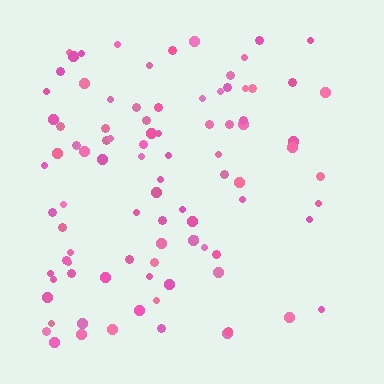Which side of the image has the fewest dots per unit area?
The right.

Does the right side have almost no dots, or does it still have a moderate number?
Still a moderate number, just noticeably fewer than the left.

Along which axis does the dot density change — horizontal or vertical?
Horizontal.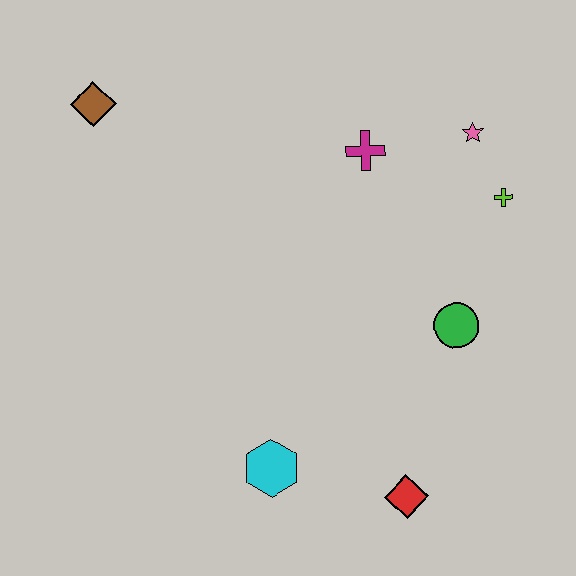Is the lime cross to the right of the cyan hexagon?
Yes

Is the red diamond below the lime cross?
Yes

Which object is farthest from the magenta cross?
The red diamond is farthest from the magenta cross.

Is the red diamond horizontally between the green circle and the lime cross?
No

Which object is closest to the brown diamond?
The magenta cross is closest to the brown diamond.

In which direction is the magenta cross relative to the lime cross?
The magenta cross is to the left of the lime cross.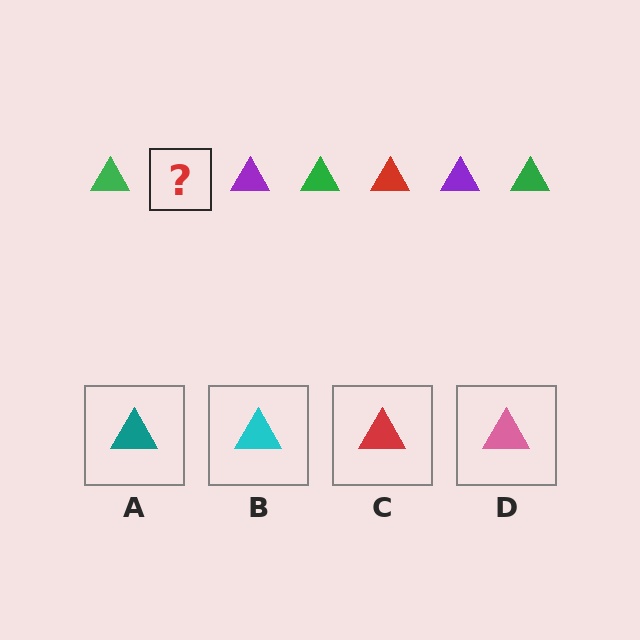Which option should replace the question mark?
Option C.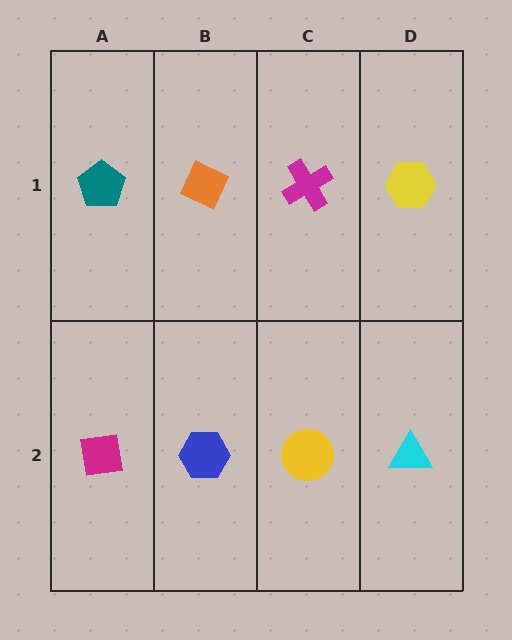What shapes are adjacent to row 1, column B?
A blue hexagon (row 2, column B), a teal pentagon (row 1, column A), a magenta cross (row 1, column C).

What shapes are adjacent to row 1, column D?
A cyan triangle (row 2, column D), a magenta cross (row 1, column C).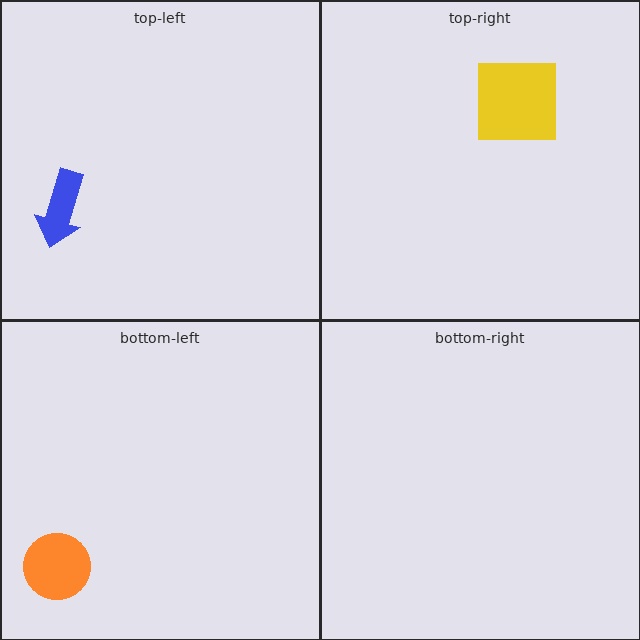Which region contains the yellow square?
The top-right region.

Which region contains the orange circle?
The bottom-left region.